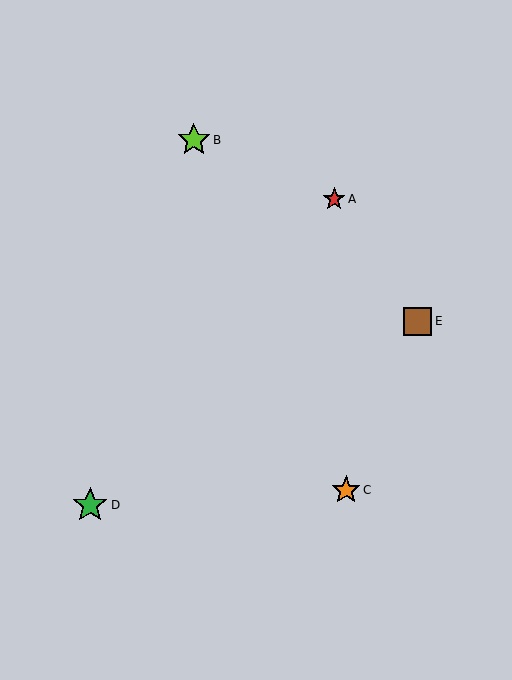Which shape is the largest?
The green star (labeled D) is the largest.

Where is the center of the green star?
The center of the green star is at (90, 505).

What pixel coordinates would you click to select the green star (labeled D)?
Click at (90, 505) to select the green star D.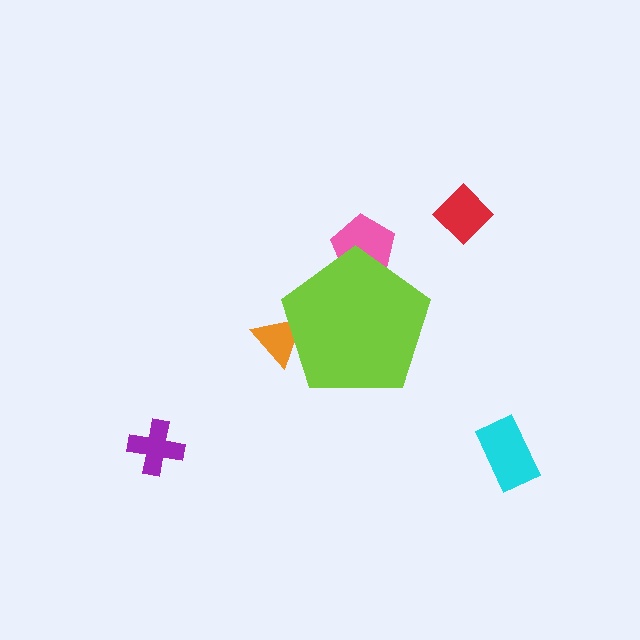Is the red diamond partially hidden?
No, the red diamond is fully visible.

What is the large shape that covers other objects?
A lime pentagon.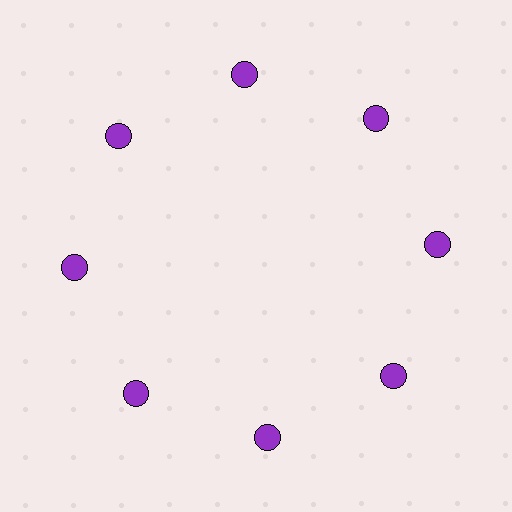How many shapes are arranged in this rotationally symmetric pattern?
There are 8 shapes, arranged in 8 groups of 1.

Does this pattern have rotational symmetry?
Yes, this pattern has 8-fold rotational symmetry. It looks the same after rotating 45 degrees around the center.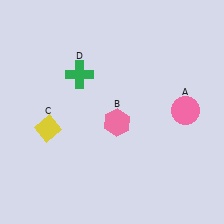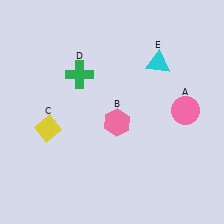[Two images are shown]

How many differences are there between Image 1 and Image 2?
There is 1 difference between the two images.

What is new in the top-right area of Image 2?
A cyan triangle (E) was added in the top-right area of Image 2.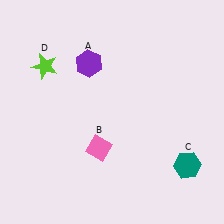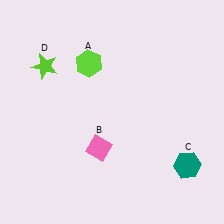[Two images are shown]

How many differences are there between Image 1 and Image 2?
There is 1 difference between the two images.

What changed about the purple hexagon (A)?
In Image 1, A is purple. In Image 2, it changed to lime.